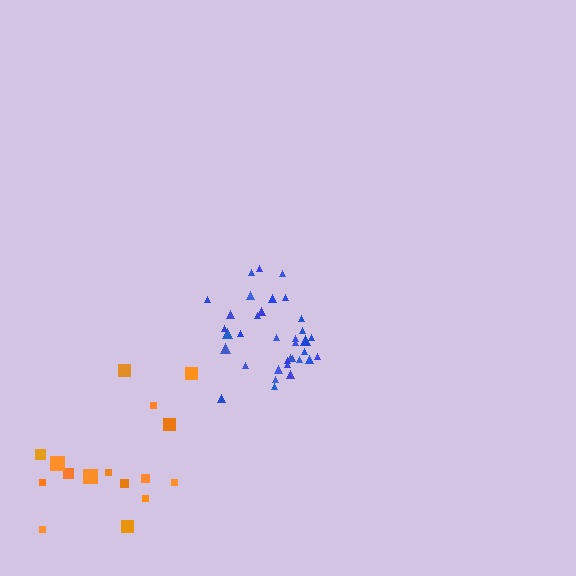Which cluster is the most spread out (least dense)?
Orange.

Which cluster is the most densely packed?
Blue.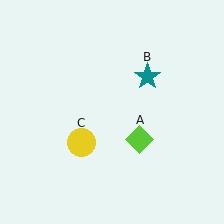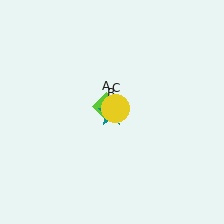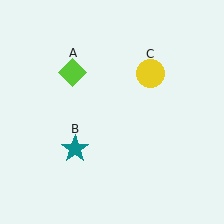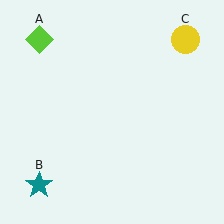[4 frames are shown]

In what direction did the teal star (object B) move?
The teal star (object B) moved down and to the left.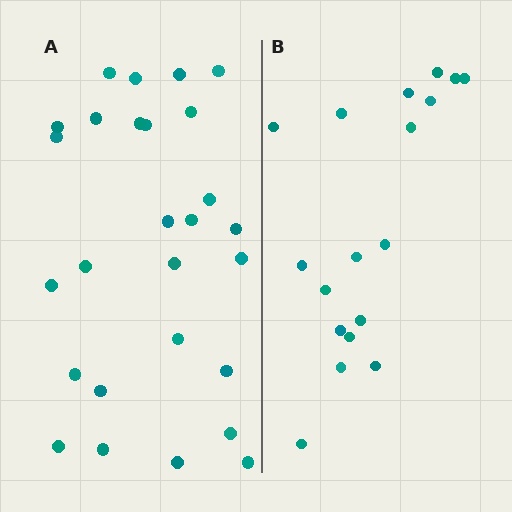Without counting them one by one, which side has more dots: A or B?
Region A (the left region) has more dots.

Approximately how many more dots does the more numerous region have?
Region A has roughly 8 or so more dots than region B.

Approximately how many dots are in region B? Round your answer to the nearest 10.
About 20 dots. (The exact count is 18, which rounds to 20.)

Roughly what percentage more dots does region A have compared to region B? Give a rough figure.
About 50% more.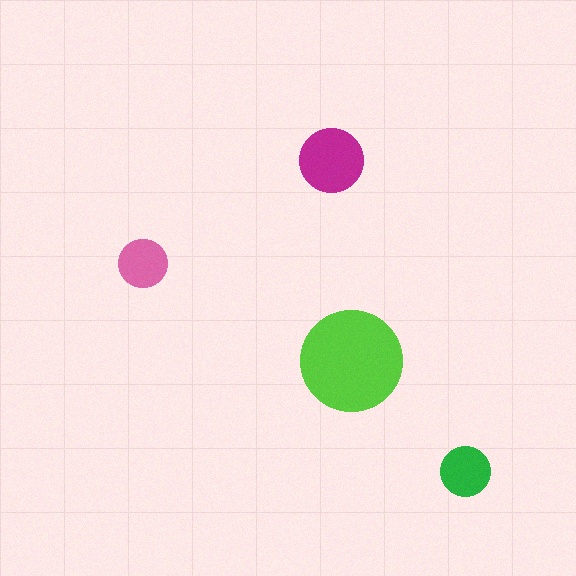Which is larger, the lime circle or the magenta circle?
The lime one.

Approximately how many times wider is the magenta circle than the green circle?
About 1.5 times wider.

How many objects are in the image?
There are 4 objects in the image.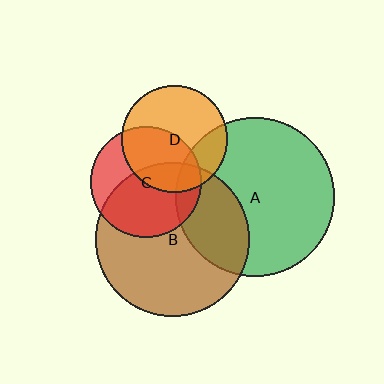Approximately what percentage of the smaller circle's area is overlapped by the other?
Approximately 30%.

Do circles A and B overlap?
Yes.